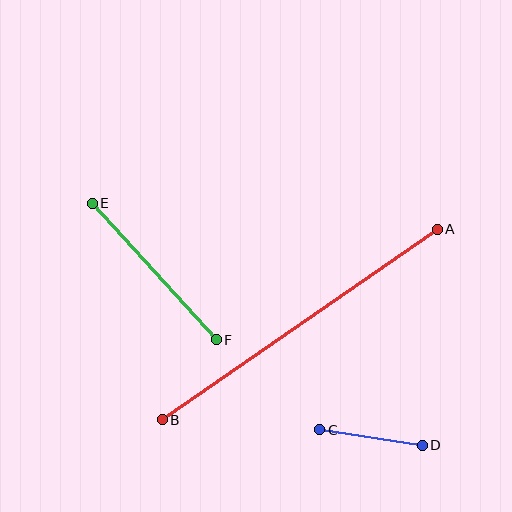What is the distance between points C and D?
The distance is approximately 104 pixels.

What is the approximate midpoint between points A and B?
The midpoint is at approximately (300, 325) pixels.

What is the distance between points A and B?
The distance is approximately 334 pixels.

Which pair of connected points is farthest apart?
Points A and B are farthest apart.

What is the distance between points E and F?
The distance is approximately 184 pixels.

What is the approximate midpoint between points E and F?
The midpoint is at approximately (154, 272) pixels.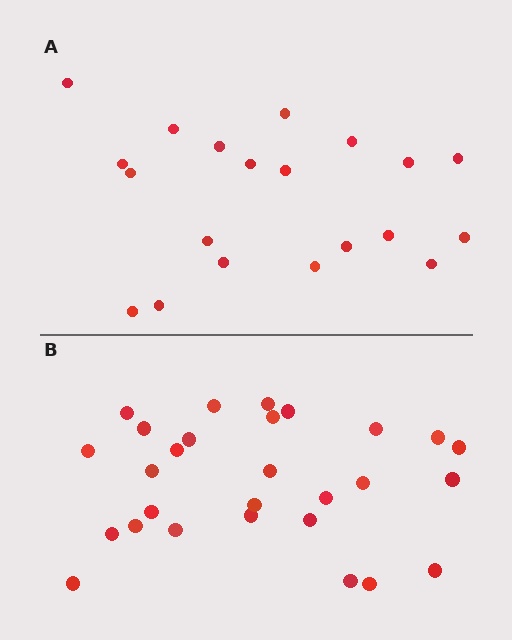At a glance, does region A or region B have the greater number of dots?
Region B (the bottom region) has more dots.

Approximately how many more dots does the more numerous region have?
Region B has roughly 8 or so more dots than region A.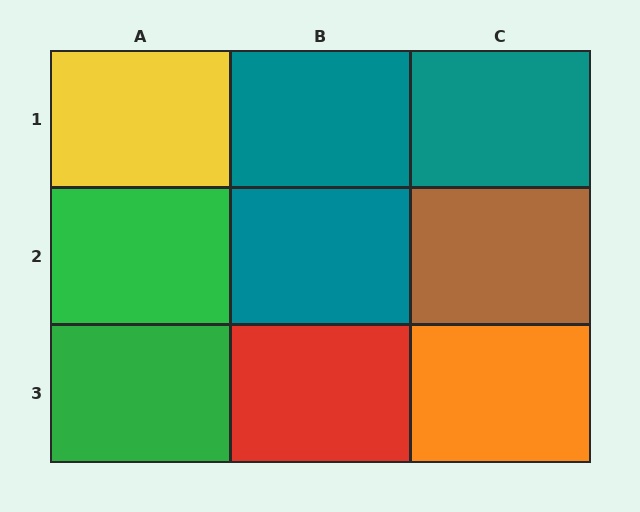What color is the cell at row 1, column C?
Teal.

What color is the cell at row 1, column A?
Yellow.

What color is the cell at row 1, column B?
Teal.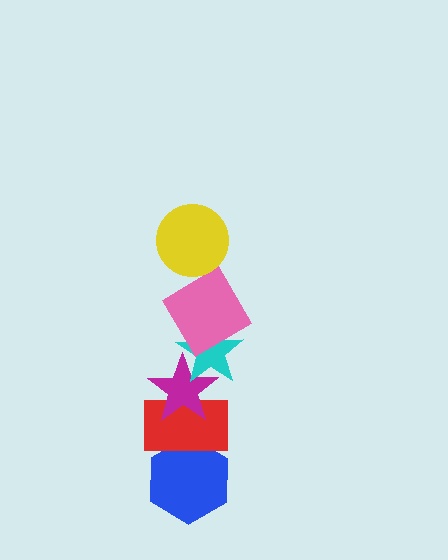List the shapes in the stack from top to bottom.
From top to bottom: the yellow circle, the pink diamond, the cyan star, the magenta star, the red rectangle, the blue hexagon.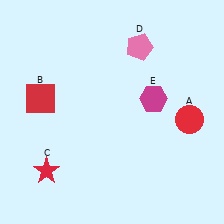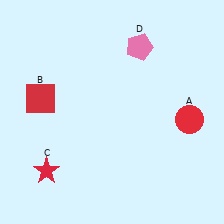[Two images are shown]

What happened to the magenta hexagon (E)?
The magenta hexagon (E) was removed in Image 2. It was in the top-right area of Image 1.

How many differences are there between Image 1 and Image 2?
There is 1 difference between the two images.